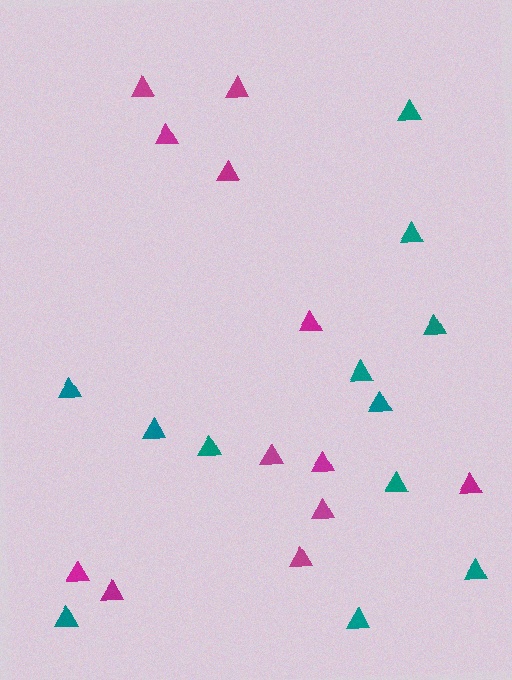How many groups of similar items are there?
There are 2 groups: one group of teal triangles (12) and one group of magenta triangles (12).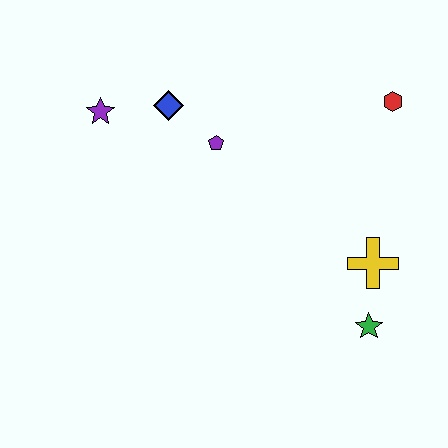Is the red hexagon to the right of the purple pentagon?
Yes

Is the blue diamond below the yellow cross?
No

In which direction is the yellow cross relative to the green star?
The yellow cross is above the green star.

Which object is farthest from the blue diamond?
The green star is farthest from the blue diamond.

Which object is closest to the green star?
The yellow cross is closest to the green star.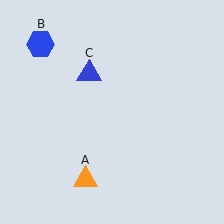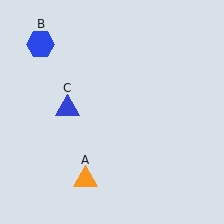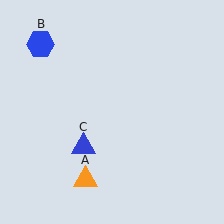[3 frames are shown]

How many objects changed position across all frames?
1 object changed position: blue triangle (object C).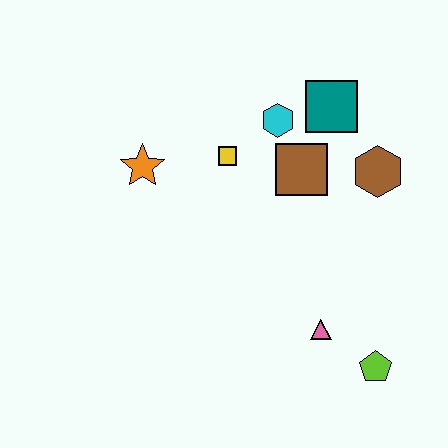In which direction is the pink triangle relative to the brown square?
The pink triangle is below the brown square.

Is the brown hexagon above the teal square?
No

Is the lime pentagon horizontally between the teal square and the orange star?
No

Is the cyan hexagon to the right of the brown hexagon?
No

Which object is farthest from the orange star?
The lime pentagon is farthest from the orange star.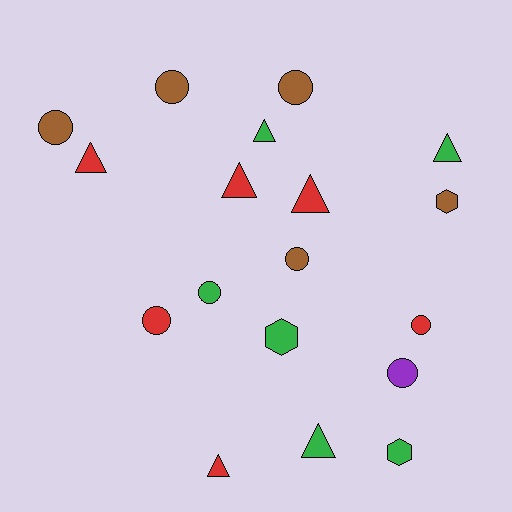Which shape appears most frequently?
Circle, with 8 objects.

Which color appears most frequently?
Red, with 6 objects.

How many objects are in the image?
There are 18 objects.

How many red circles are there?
There are 2 red circles.